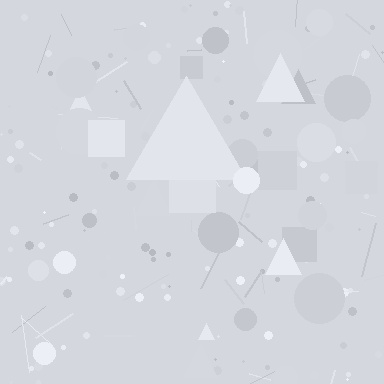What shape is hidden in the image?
A triangle is hidden in the image.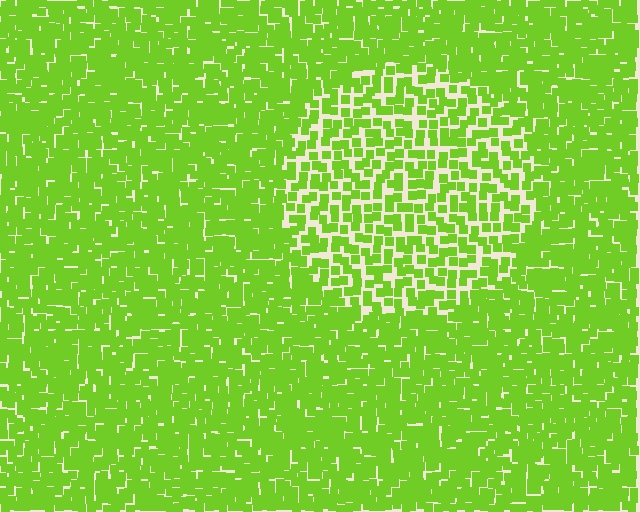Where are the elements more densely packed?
The elements are more densely packed outside the circle boundary.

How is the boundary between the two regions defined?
The boundary is defined by a change in element density (approximately 1.8x ratio). All elements are the same color, size, and shape.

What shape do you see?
I see a circle.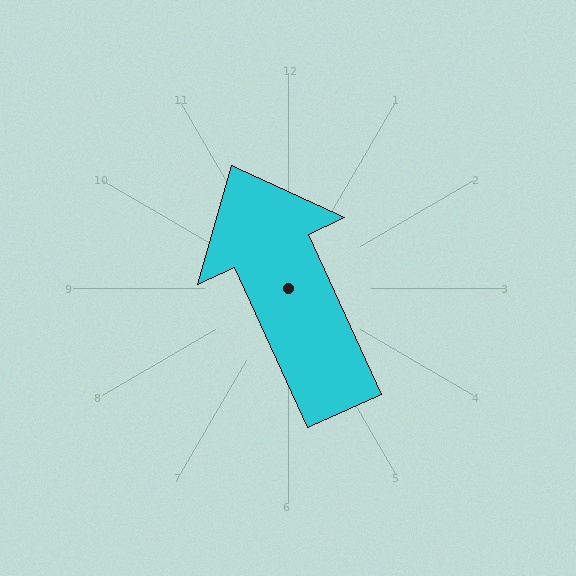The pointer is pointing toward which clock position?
Roughly 11 o'clock.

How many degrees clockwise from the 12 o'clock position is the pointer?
Approximately 335 degrees.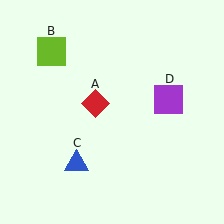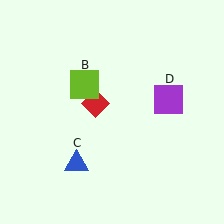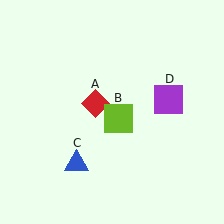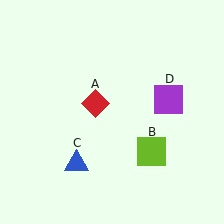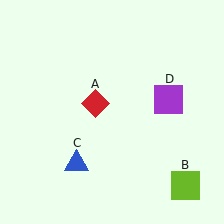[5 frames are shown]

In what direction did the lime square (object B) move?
The lime square (object B) moved down and to the right.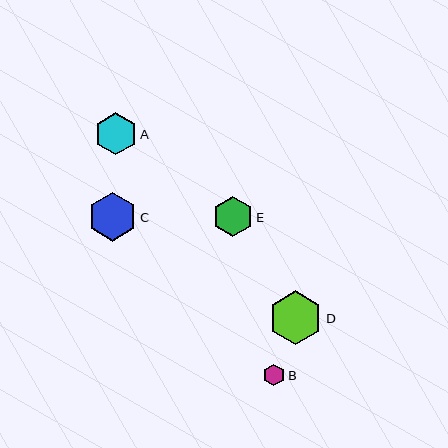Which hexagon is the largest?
Hexagon D is the largest with a size of approximately 54 pixels.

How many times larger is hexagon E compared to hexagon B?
Hexagon E is approximately 1.8 times the size of hexagon B.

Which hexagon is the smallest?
Hexagon B is the smallest with a size of approximately 22 pixels.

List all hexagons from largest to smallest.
From largest to smallest: D, C, A, E, B.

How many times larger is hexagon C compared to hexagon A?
Hexagon C is approximately 1.2 times the size of hexagon A.